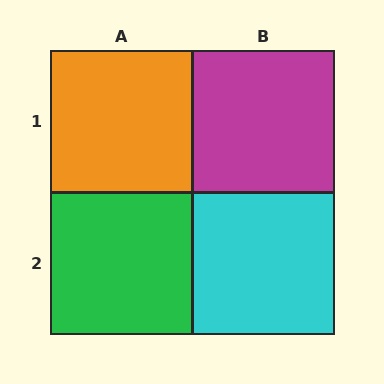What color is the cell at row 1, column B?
Magenta.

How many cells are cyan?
1 cell is cyan.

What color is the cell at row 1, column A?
Orange.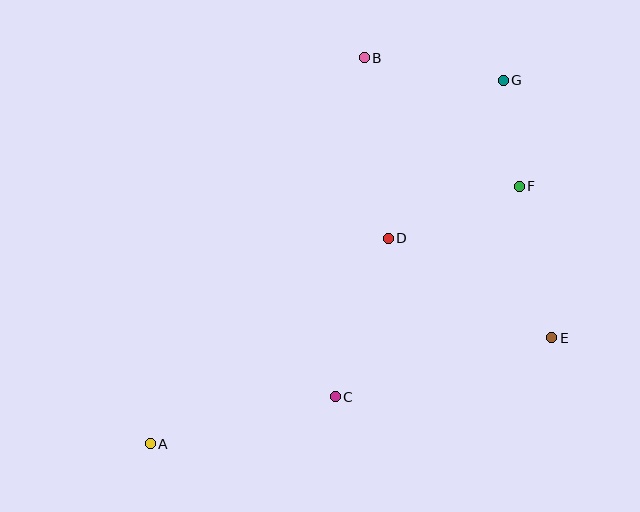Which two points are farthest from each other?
Points A and G are farthest from each other.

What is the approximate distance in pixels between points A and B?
The distance between A and B is approximately 441 pixels.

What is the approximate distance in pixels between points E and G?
The distance between E and G is approximately 262 pixels.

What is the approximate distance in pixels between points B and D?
The distance between B and D is approximately 183 pixels.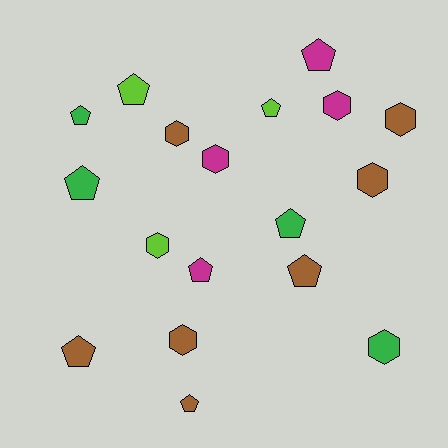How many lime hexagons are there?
There is 1 lime hexagon.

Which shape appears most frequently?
Pentagon, with 10 objects.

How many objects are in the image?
There are 18 objects.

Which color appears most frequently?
Brown, with 7 objects.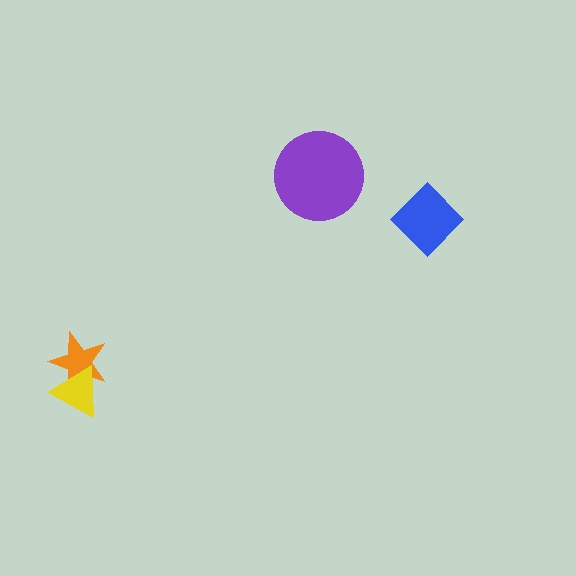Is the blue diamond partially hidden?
No, no other shape covers it.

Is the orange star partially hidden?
Yes, it is partially covered by another shape.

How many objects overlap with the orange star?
1 object overlaps with the orange star.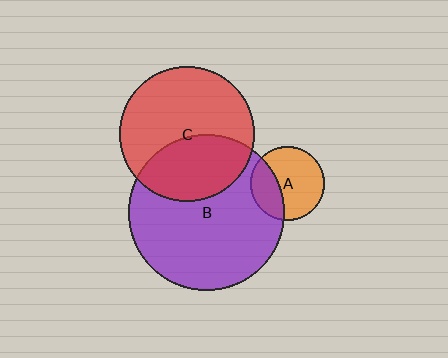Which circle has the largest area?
Circle B (purple).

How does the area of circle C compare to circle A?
Approximately 3.3 times.